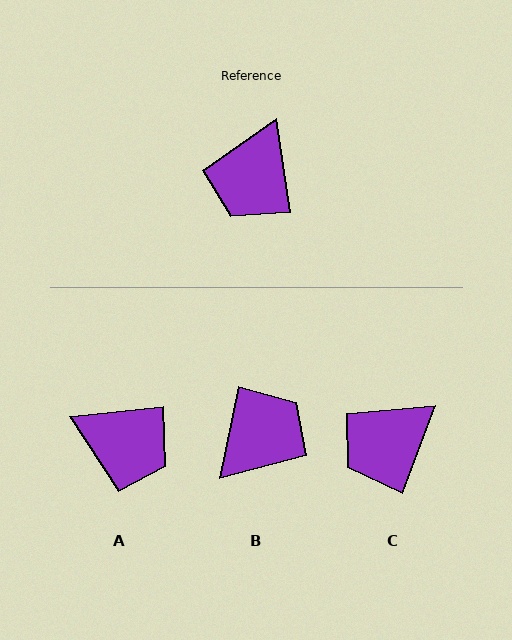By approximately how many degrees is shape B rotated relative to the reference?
Approximately 160 degrees counter-clockwise.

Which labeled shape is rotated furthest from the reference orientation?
B, about 160 degrees away.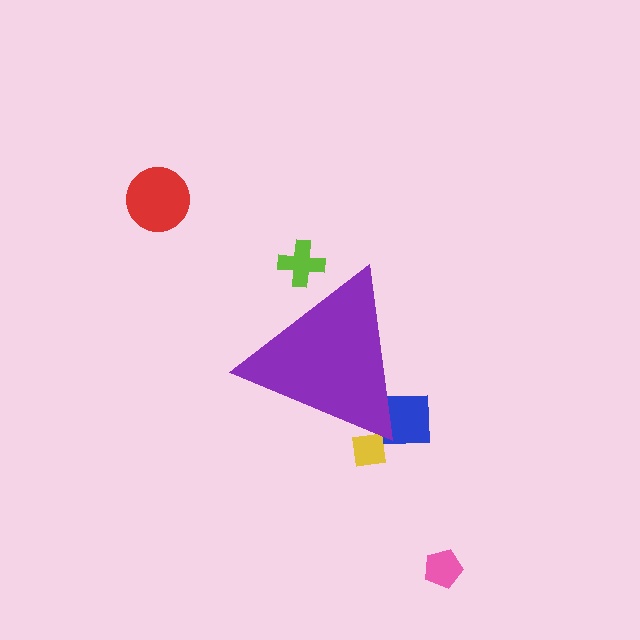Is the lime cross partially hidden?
Yes, the lime cross is partially hidden behind the purple triangle.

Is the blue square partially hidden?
Yes, the blue square is partially hidden behind the purple triangle.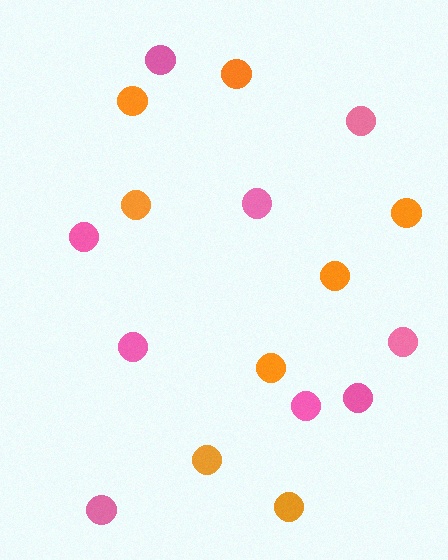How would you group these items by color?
There are 2 groups: one group of orange circles (8) and one group of pink circles (9).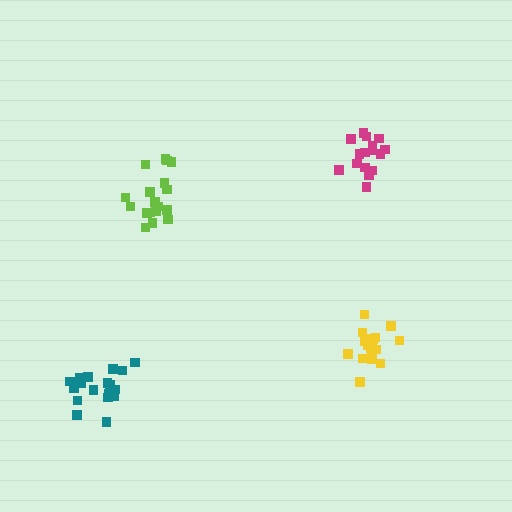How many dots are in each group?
Group 1: 18 dots, Group 2: 16 dots, Group 3: 19 dots, Group 4: 19 dots (72 total).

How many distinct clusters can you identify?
There are 4 distinct clusters.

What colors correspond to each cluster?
The clusters are colored: yellow, magenta, teal, lime.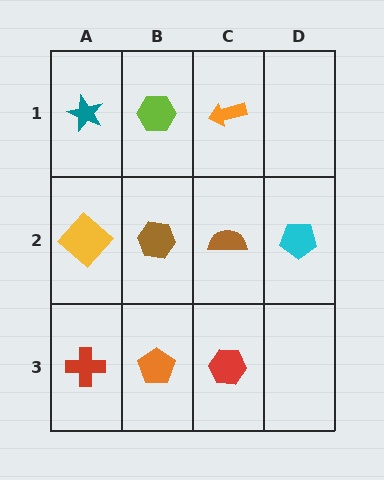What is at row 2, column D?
A cyan pentagon.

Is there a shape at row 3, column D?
No, that cell is empty.